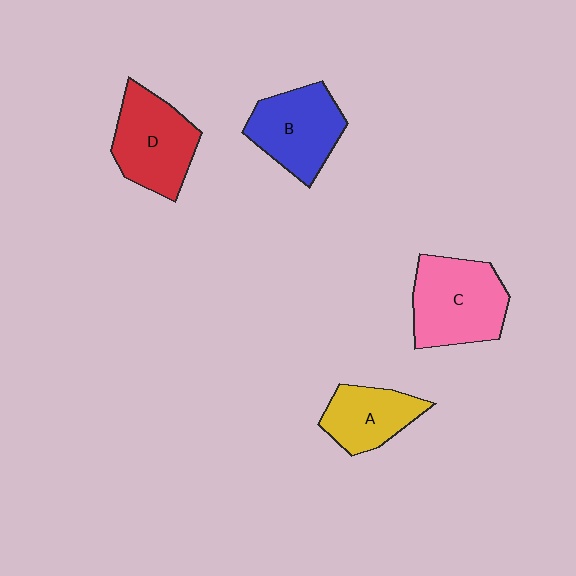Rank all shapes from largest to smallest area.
From largest to smallest: C (pink), D (red), B (blue), A (yellow).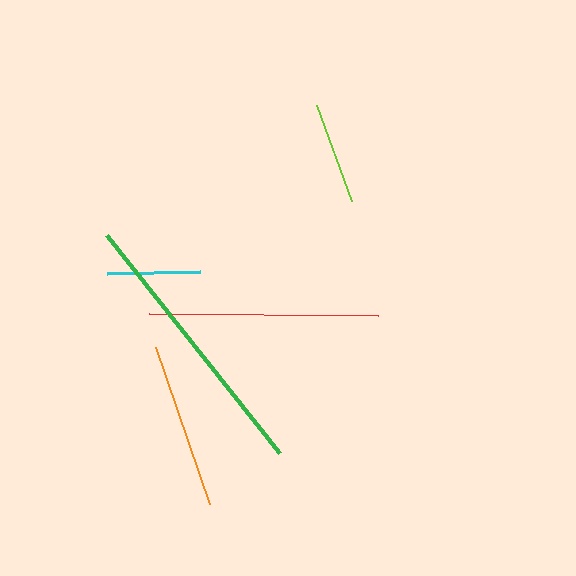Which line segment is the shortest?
The cyan line is the shortest at approximately 93 pixels.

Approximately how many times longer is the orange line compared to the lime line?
The orange line is approximately 1.6 times the length of the lime line.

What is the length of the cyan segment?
The cyan segment is approximately 93 pixels long.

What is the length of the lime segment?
The lime segment is approximately 102 pixels long.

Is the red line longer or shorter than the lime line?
The red line is longer than the lime line.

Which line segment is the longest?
The green line is the longest at approximately 278 pixels.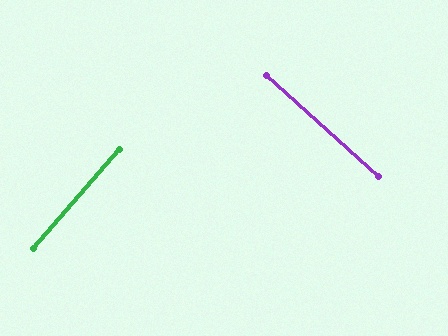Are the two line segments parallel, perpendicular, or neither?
Perpendicular — they meet at approximately 89°.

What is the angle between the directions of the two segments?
Approximately 89 degrees.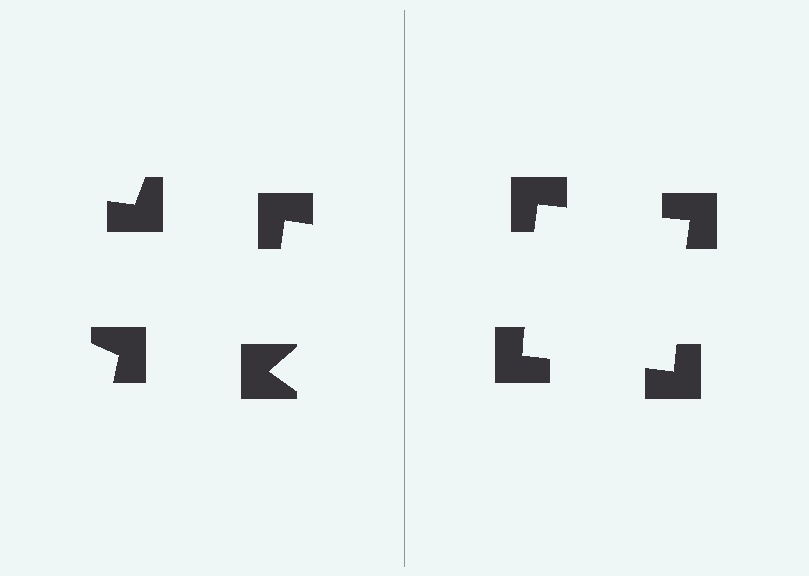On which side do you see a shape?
An illusory square appears on the right side. On the left side the wedge cuts are rotated, so no coherent shape forms.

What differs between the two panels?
The notched squares are positioned identically on both sides; only the wedge orientations differ. On the right they align to a square; on the left they are misaligned.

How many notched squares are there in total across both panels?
8 — 4 on each side.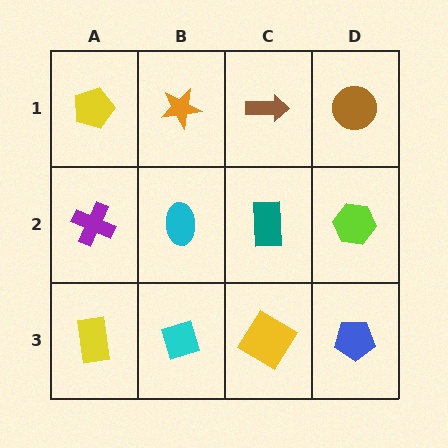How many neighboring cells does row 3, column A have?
2.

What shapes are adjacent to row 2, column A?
A yellow pentagon (row 1, column A), a yellow rectangle (row 3, column A), a cyan ellipse (row 2, column B).